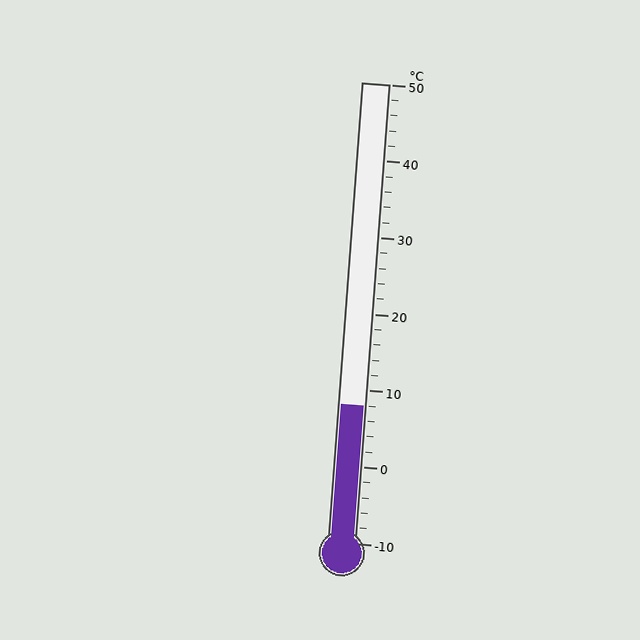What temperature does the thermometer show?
The thermometer shows approximately 8°C.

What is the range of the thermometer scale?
The thermometer scale ranges from -10°C to 50°C.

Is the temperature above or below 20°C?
The temperature is below 20°C.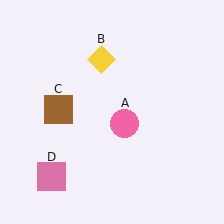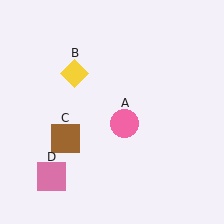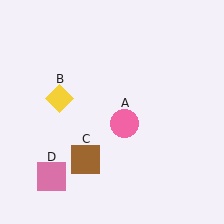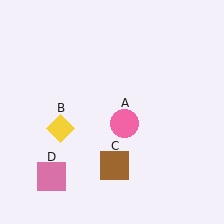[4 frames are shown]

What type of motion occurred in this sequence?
The yellow diamond (object B), brown square (object C) rotated counterclockwise around the center of the scene.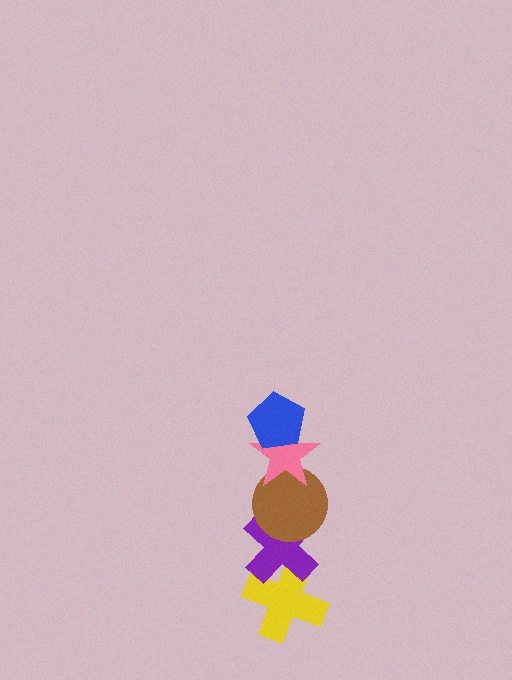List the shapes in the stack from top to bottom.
From top to bottom: the blue pentagon, the pink star, the brown circle, the purple cross, the yellow cross.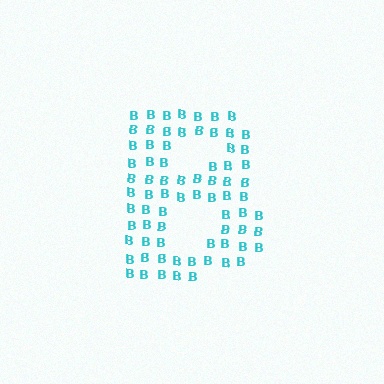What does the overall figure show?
The overall figure shows the letter B.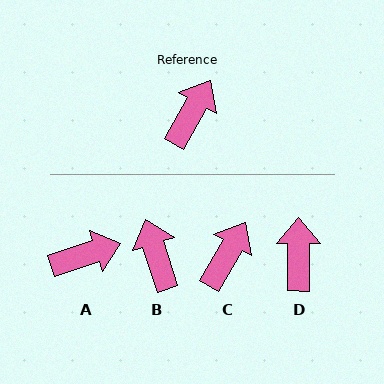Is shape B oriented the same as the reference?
No, it is off by about 47 degrees.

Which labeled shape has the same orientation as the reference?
C.